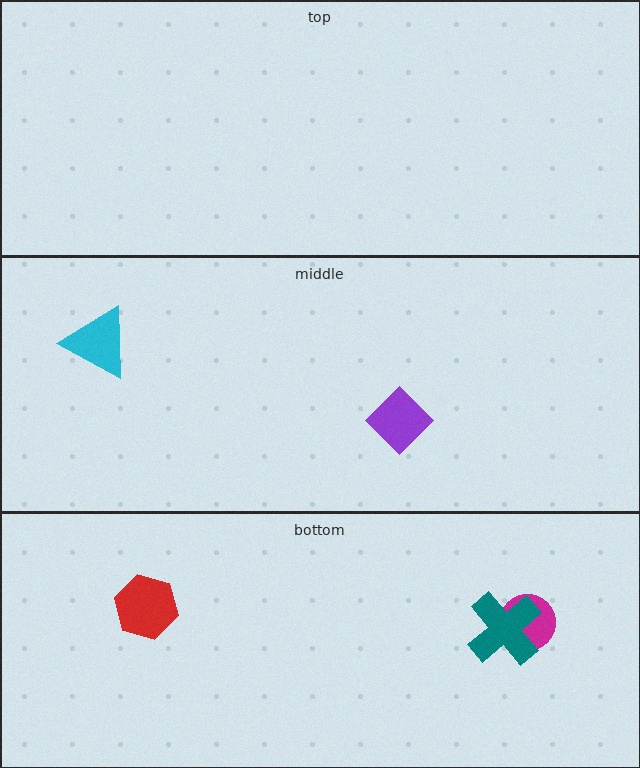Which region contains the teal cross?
The bottom region.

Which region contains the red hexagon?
The bottom region.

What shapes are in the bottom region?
The red hexagon, the magenta circle, the teal cross.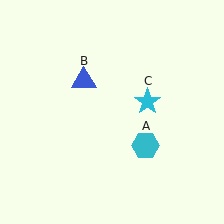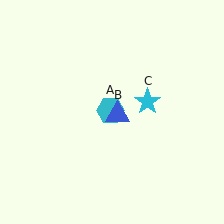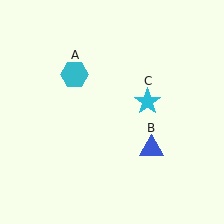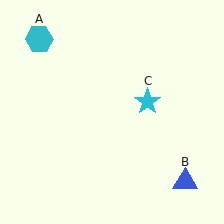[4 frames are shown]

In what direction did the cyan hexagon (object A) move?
The cyan hexagon (object A) moved up and to the left.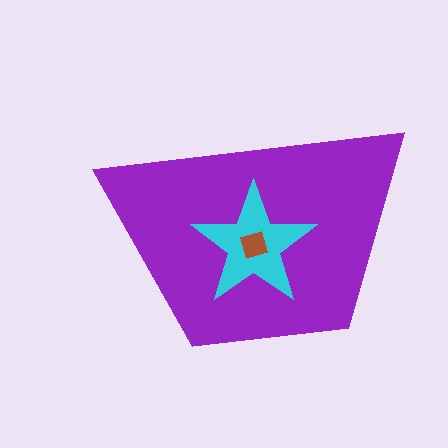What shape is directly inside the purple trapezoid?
The cyan star.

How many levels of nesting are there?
3.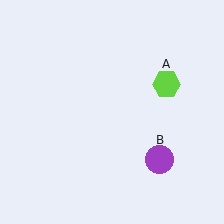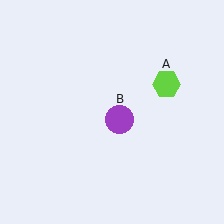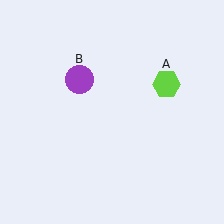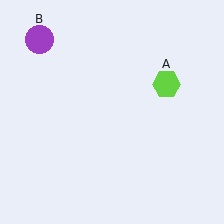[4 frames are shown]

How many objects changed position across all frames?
1 object changed position: purple circle (object B).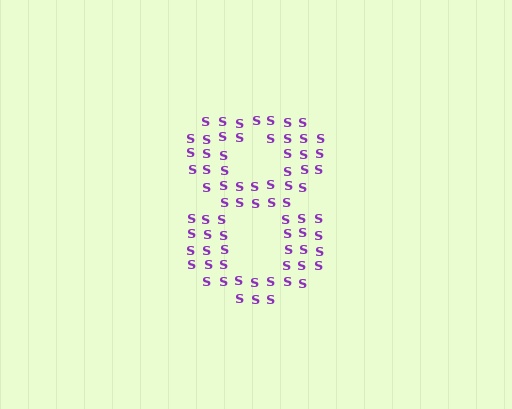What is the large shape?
The large shape is the digit 8.